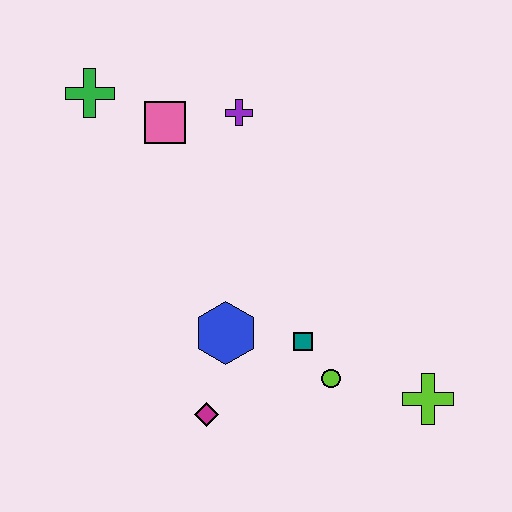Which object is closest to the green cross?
The pink square is closest to the green cross.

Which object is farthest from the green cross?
The lime cross is farthest from the green cross.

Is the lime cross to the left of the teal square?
No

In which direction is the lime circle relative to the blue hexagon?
The lime circle is to the right of the blue hexagon.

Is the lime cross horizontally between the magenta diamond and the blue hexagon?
No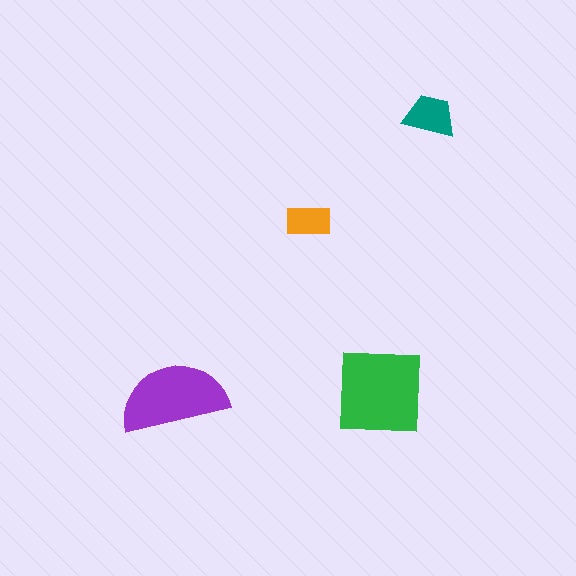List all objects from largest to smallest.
The green square, the purple semicircle, the teal trapezoid, the orange rectangle.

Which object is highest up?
The teal trapezoid is topmost.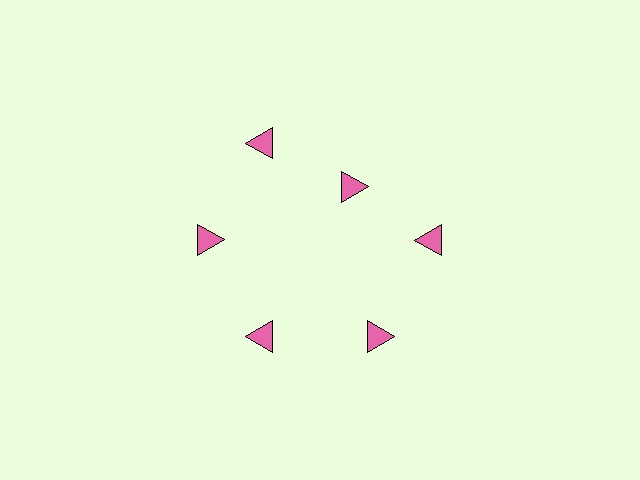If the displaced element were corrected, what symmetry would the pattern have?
It would have 6-fold rotational symmetry — the pattern would map onto itself every 60 degrees.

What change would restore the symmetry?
The symmetry would be restored by moving it outward, back onto the ring so that all 6 triangles sit at equal angles and equal distance from the center.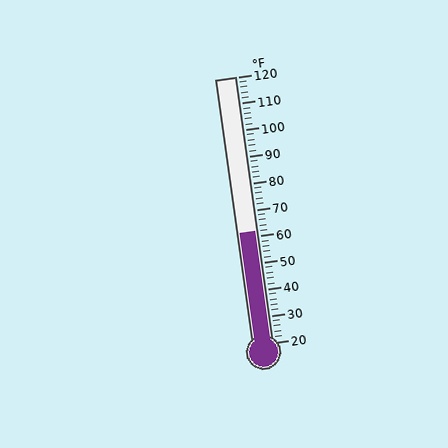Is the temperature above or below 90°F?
The temperature is below 90°F.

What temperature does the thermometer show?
The thermometer shows approximately 62°F.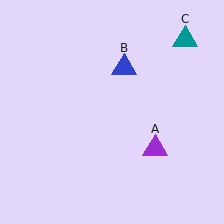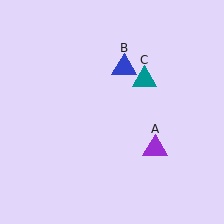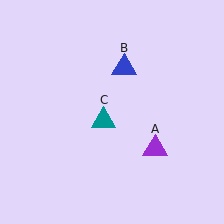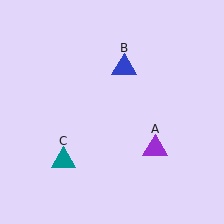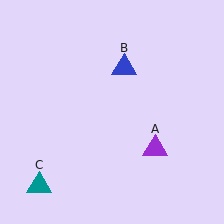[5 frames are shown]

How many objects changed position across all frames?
1 object changed position: teal triangle (object C).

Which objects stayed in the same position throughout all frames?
Purple triangle (object A) and blue triangle (object B) remained stationary.